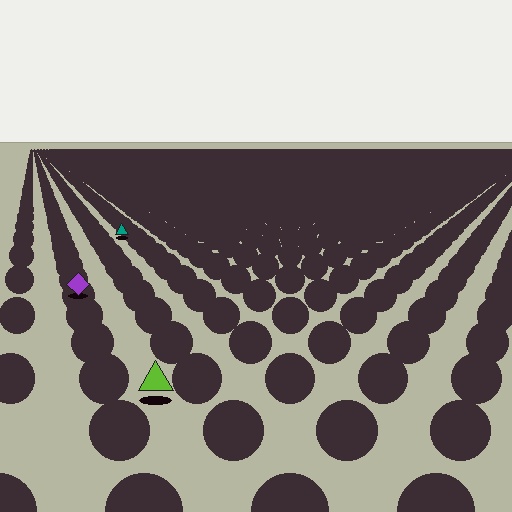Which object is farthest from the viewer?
The teal triangle is farthest from the viewer. It appears smaller and the ground texture around it is denser.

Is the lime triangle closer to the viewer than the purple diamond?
Yes. The lime triangle is closer — you can tell from the texture gradient: the ground texture is coarser near it.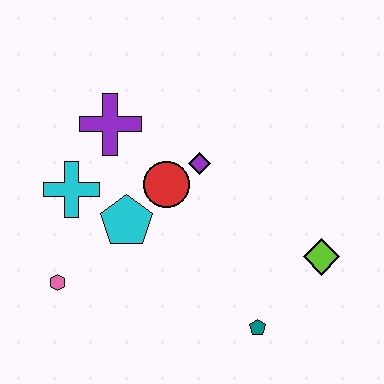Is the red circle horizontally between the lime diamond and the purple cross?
Yes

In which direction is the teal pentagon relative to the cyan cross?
The teal pentagon is to the right of the cyan cross.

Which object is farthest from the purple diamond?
The pink hexagon is farthest from the purple diamond.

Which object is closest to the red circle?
The purple diamond is closest to the red circle.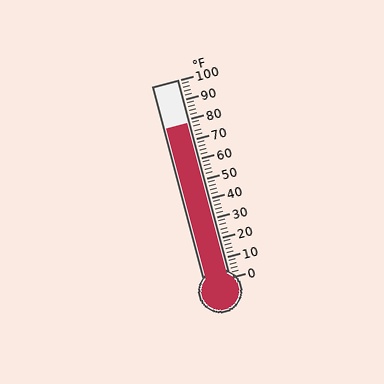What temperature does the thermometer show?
The thermometer shows approximately 78°F.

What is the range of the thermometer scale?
The thermometer scale ranges from 0°F to 100°F.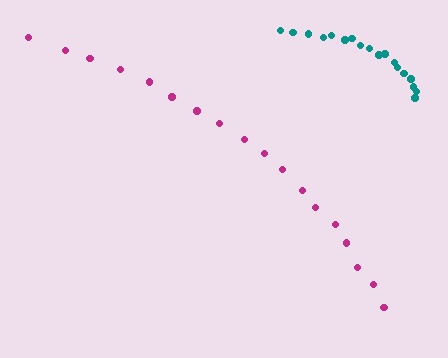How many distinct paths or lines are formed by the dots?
There are 2 distinct paths.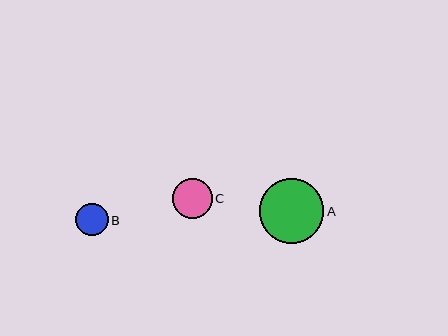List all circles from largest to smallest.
From largest to smallest: A, C, B.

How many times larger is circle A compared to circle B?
Circle A is approximately 2.0 times the size of circle B.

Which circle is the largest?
Circle A is the largest with a size of approximately 65 pixels.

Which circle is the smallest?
Circle B is the smallest with a size of approximately 32 pixels.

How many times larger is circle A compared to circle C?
Circle A is approximately 1.6 times the size of circle C.